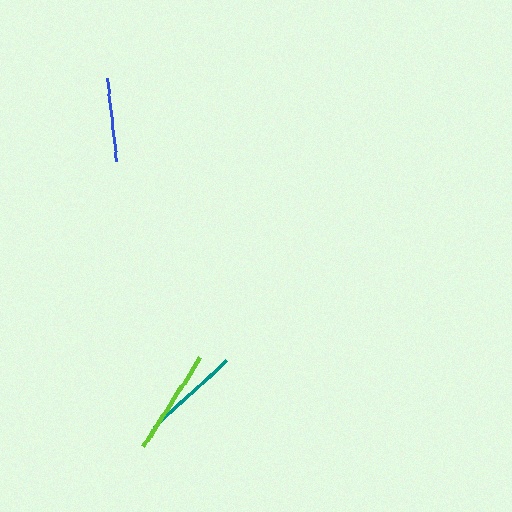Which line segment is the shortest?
The blue line is the shortest at approximately 84 pixels.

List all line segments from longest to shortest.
From longest to shortest: lime, teal, blue.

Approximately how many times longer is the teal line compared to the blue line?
The teal line is approximately 1.2 times the length of the blue line.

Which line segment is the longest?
The lime line is the longest at approximately 106 pixels.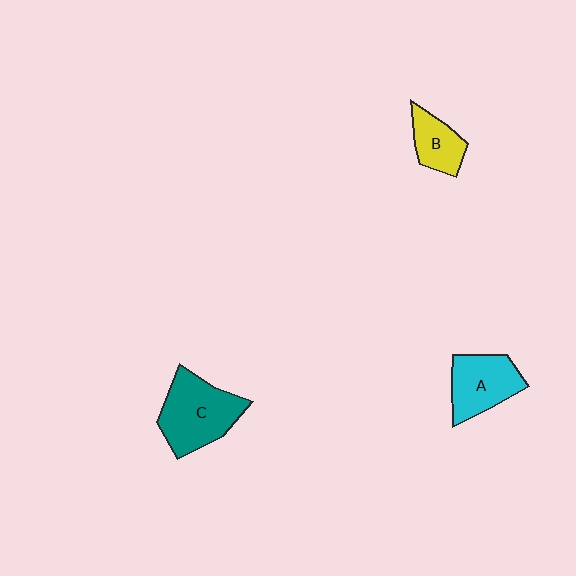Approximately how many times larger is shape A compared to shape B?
Approximately 1.4 times.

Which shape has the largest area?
Shape C (teal).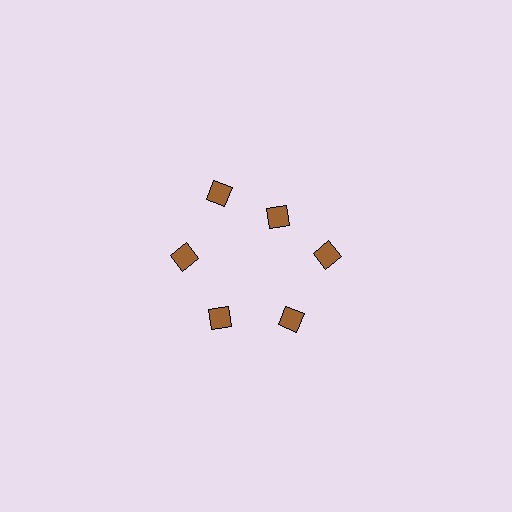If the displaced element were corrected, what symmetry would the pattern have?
It would have 6-fold rotational symmetry — the pattern would map onto itself every 60 degrees.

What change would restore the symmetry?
The symmetry would be restored by moving it outward, back onto the ring so that all 6 diamonds sit at equal angles and equal distance from the center.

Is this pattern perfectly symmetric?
No. The 6 brown diamonds are arranged in a ring, but one element near the 1 o'clock position is pulled inward toward the center, breaking the 6-fold rotational symmetry.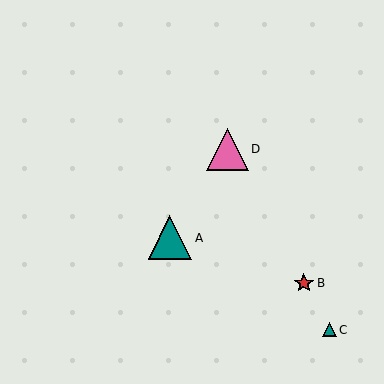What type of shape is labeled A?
Shape A is a teal triangle.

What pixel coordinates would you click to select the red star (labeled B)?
Click at (304, 283) to select the red star B.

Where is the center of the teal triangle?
The center of the teal triangle is at (170, 238).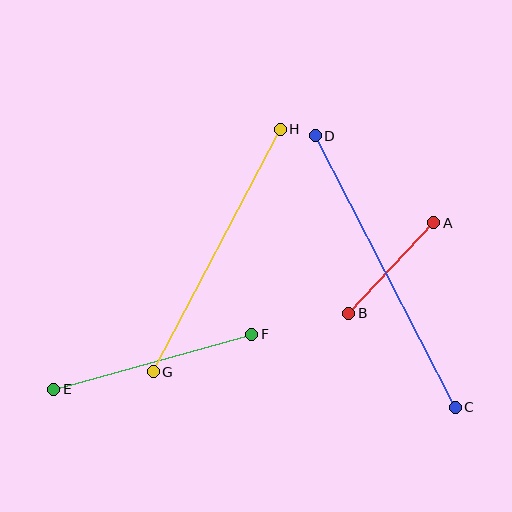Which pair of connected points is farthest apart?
Points C and D are farthest apart.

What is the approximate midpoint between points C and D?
The midpoint is at approximately (385, 272) pixels.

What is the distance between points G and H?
The distance is approximately 274 pixels.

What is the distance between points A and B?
The distance is approximately 124 pixels.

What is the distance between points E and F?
The distance is approximately 205 pixels.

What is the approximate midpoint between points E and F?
The midpoint is at approximately (153, 362) pixels.